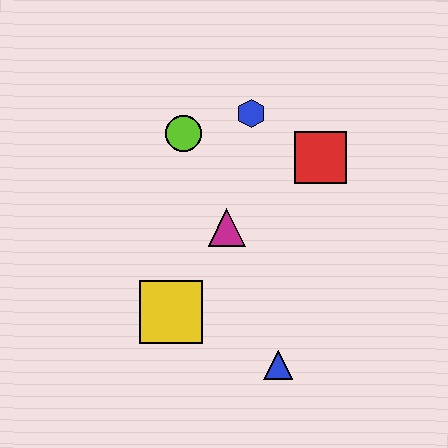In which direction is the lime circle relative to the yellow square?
The lime circle is above the yellow square.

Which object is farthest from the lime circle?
The blue triangle is farthest from the lime circle.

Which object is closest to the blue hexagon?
The lime circle is closest to the blue hexagon.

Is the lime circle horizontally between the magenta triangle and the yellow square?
Yes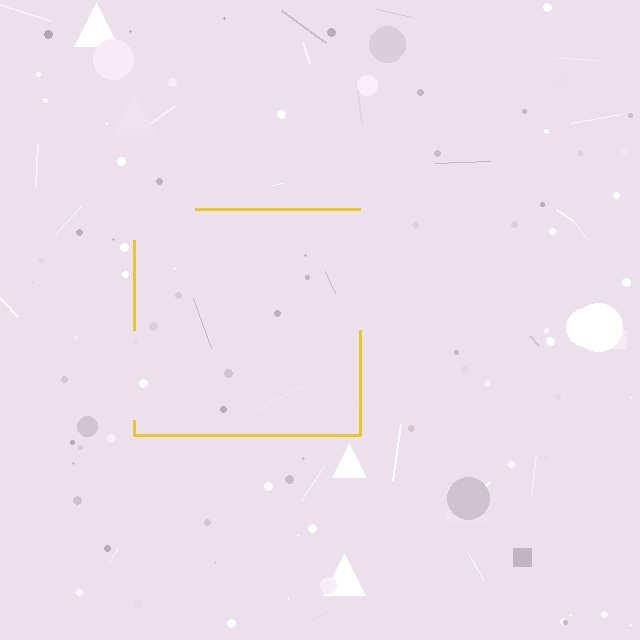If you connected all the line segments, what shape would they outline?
They would outline a square.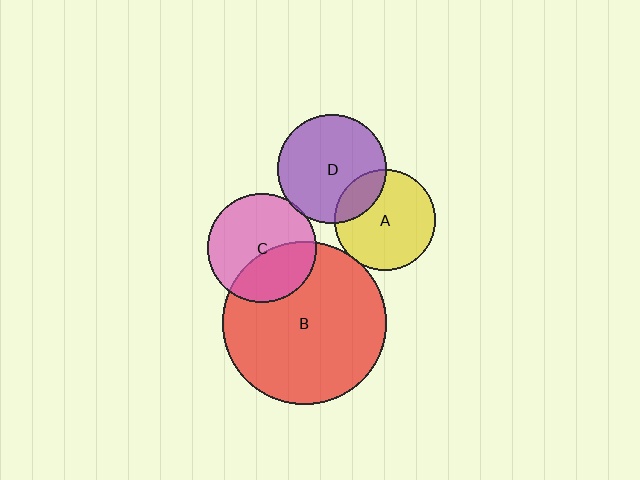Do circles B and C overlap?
Yes.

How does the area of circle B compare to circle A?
Approximately 2.6 times.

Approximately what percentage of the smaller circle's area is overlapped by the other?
Approximately 40%.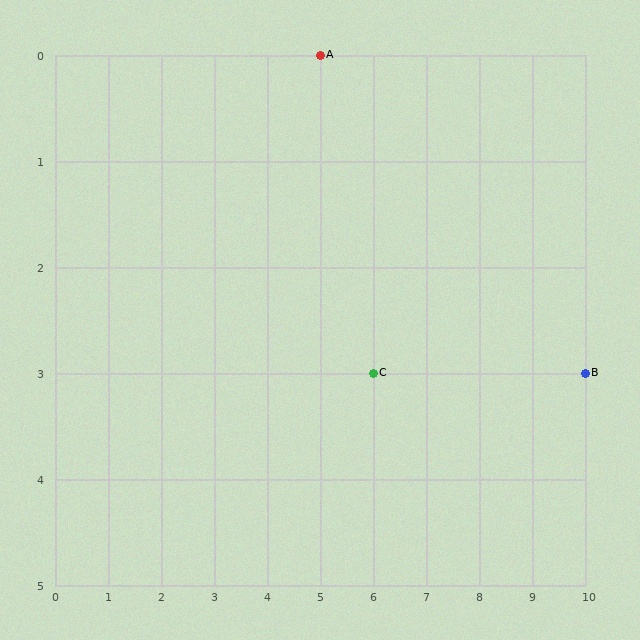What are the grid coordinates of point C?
Point C is at grid coordinates (6, 3).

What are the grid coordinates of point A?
Point A is at grid coordinates (5, 0).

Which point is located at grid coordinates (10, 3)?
Point B is at (10, 3).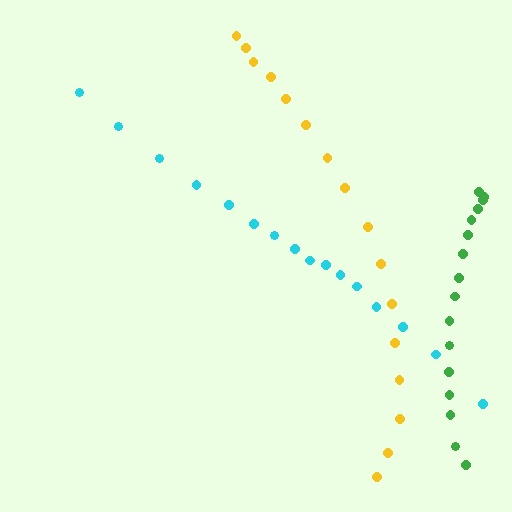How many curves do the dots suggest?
There are 3 distinct paths.